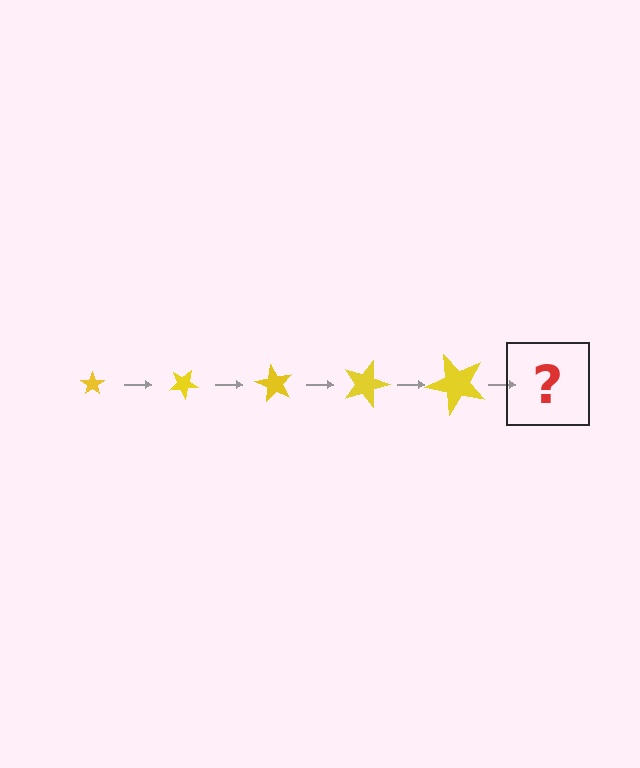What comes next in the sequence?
The next element should be a star, larger than the previous one and rotated 150 degrees from the start.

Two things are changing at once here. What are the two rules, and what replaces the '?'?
The two rules are that the star grows larger each step and it rotates 30 degrees each step. The '?' should be a star, larger than the previous one and rotated 150 degrees from the start.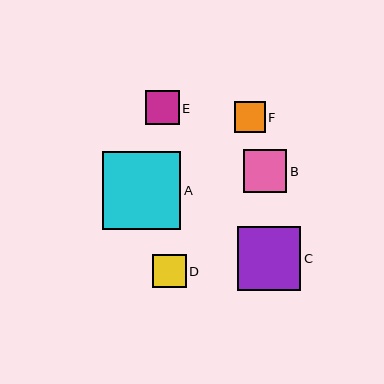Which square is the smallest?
Square F is the smallest with a size of approximately 31 pixels.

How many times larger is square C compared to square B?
Square C is approximately 1.5 times the size of square B.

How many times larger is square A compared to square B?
Square A is approximately 1.8 times the size of square B.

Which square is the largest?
Square A is the largest with a size of approximately 78 pixels.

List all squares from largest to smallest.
From largest to smallest: A, C, B, D, E, F.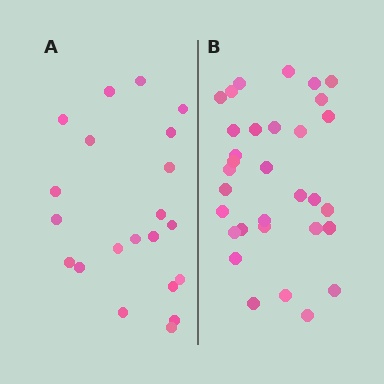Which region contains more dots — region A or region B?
Region B (the right region) has more dots.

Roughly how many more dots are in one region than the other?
Region B has roughly 12 or so more dots than region A.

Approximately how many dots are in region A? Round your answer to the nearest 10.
About 20 dots. (The exact count is 21, which rounds to 20.)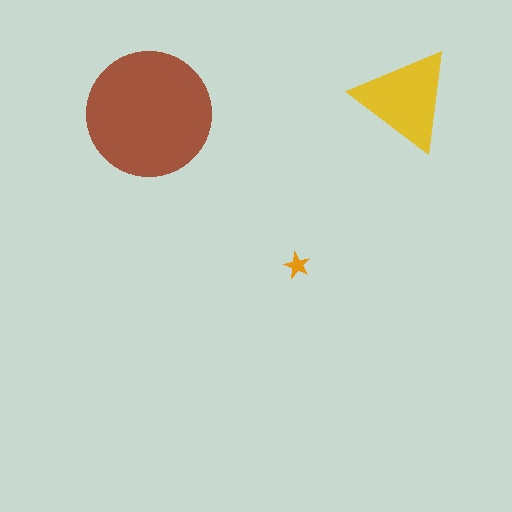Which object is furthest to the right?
The yellow triangle is rightmost.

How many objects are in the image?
There are 3 objects in the image.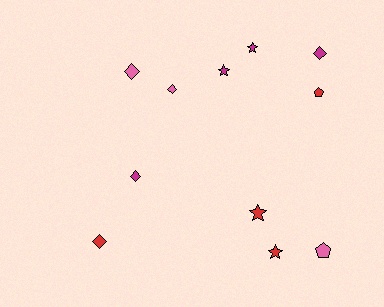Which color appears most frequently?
Red, with 4 objects.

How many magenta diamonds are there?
There are 2 magenta diamonds.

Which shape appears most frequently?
Diamond, with 5 objects.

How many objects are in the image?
There are 11 objects.